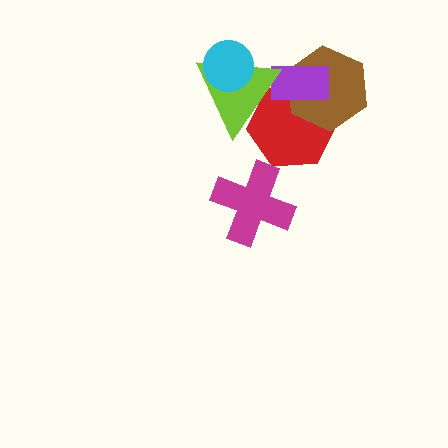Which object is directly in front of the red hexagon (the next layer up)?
The brown hexagon is directly in front of the red hexagon.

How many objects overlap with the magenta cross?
0 objects overlap with the magenta cross.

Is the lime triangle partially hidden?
Yes, it is partially covered by another shape.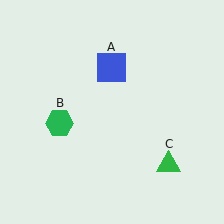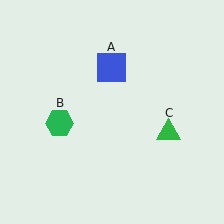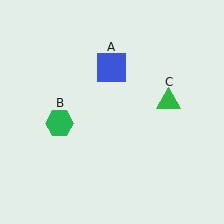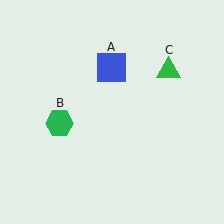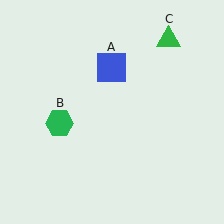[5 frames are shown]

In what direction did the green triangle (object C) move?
The green triangle (object C) moved up.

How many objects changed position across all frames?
1 object changed position: green triangle (object C).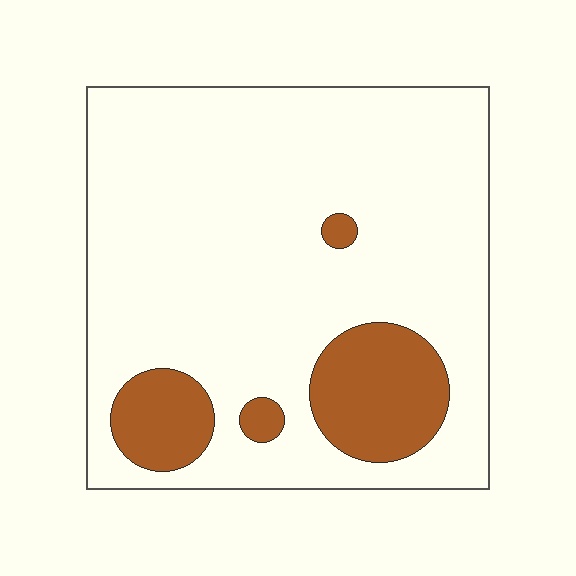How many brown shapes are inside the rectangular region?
4.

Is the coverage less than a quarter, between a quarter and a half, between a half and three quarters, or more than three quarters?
Less than a quarter.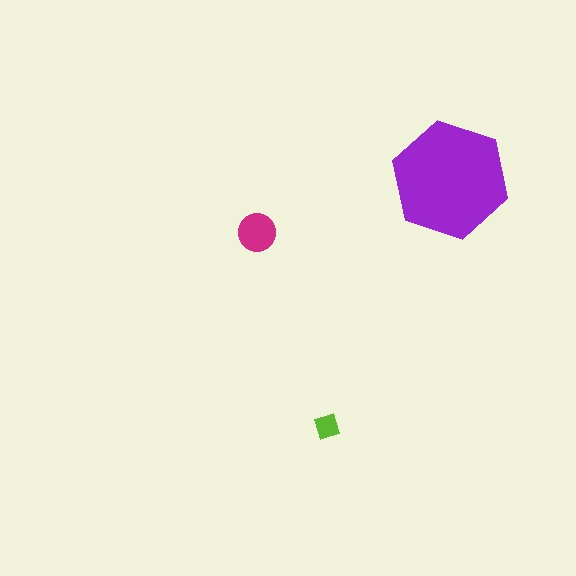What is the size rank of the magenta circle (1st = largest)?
2nd.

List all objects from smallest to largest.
The lime diamond, the magenta circle, the purple hexagon.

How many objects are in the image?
There are 3 objects in the image.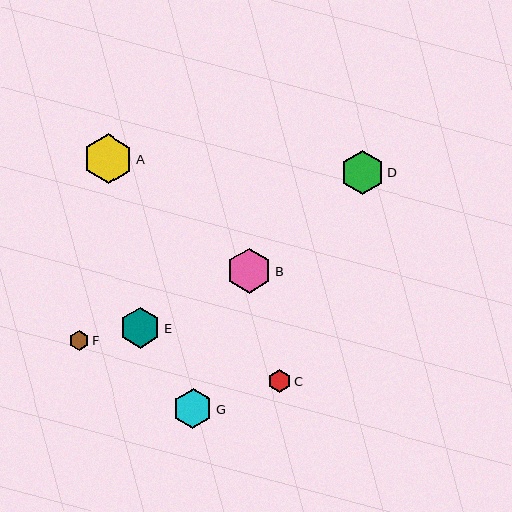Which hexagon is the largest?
Hexagon A is the largest with a size of approximately 49 pixels.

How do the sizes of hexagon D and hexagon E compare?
Hexagon D and hexagon E are approximately the same size.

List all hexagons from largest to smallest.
From largest to smallest: A, B, D, E, G, C, F.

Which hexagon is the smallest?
Hexagon F is the smallest with a size of approximately 20 pixels.